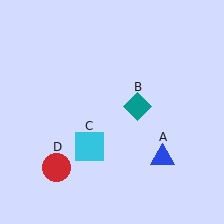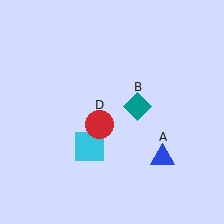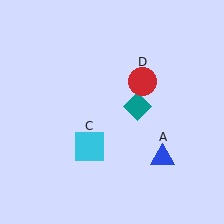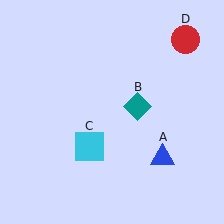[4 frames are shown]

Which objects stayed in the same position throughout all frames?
Blue triangle (object A) and teal diamond (object B) and cyan square (object C) remained stationary.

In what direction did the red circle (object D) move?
The red circle (object D) moved up and to the right.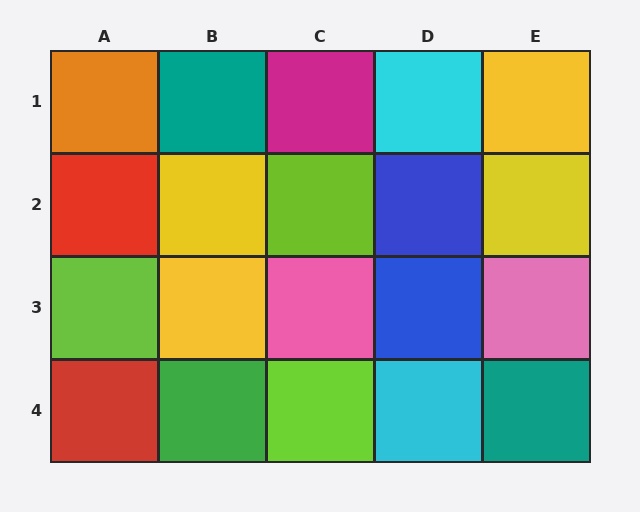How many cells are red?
2 cells are red.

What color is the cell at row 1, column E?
Yellow.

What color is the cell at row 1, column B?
Teal.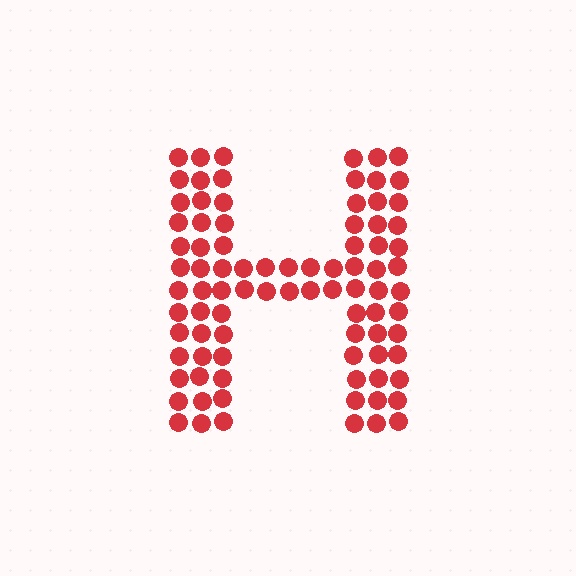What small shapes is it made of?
It is made of small circles.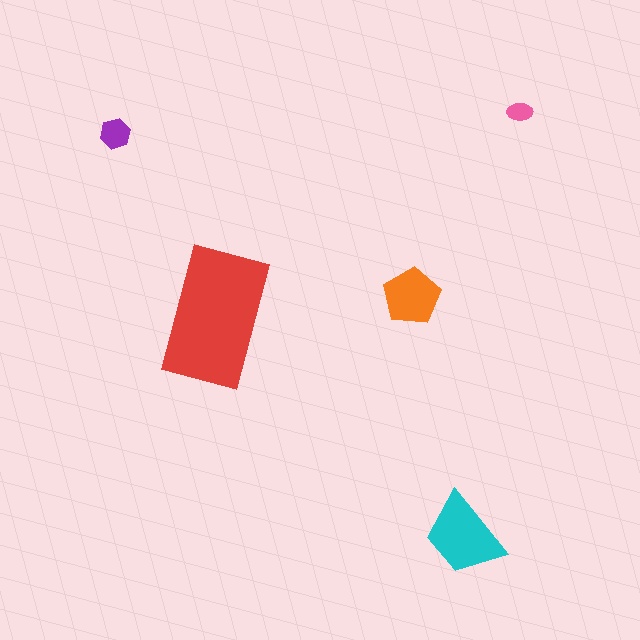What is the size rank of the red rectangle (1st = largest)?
1st.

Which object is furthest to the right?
The pink ellipse is rightmost.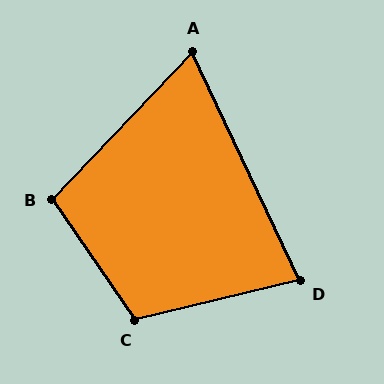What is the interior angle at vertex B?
Approximately 102 degrees (obtuse).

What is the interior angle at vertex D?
Approximately 78 degrees (acute).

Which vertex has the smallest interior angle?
A, at approximately 69 degrees.